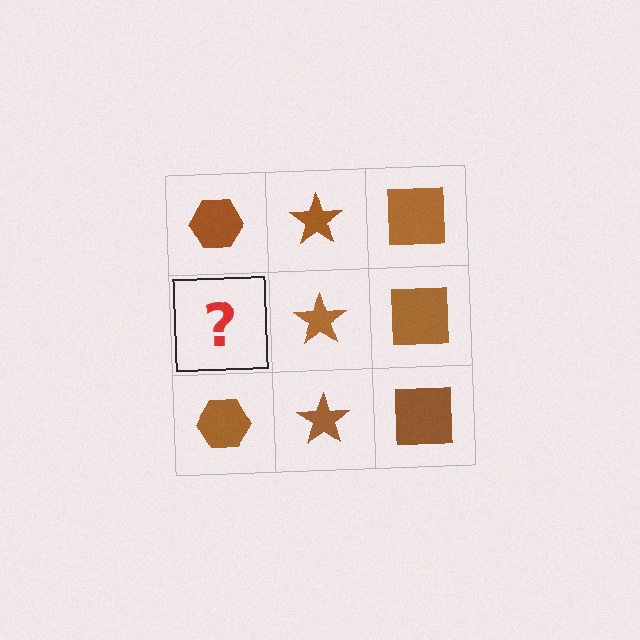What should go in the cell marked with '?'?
The missing cell should contain a brown hexagon.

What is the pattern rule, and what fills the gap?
The rule is that each column has a consistent shape. The gap should be filled with a brown hexagon.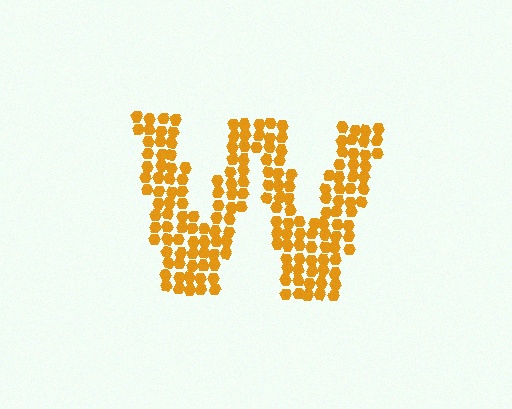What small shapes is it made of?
It is made of small hexagons.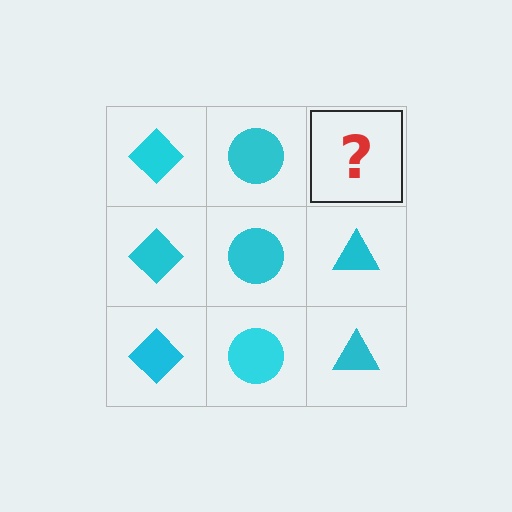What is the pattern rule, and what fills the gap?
The rule is that each column has a consistent shape. The gap should be filled with a cyan triangle.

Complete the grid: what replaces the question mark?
The question mark should be replaced with a cyan triangle.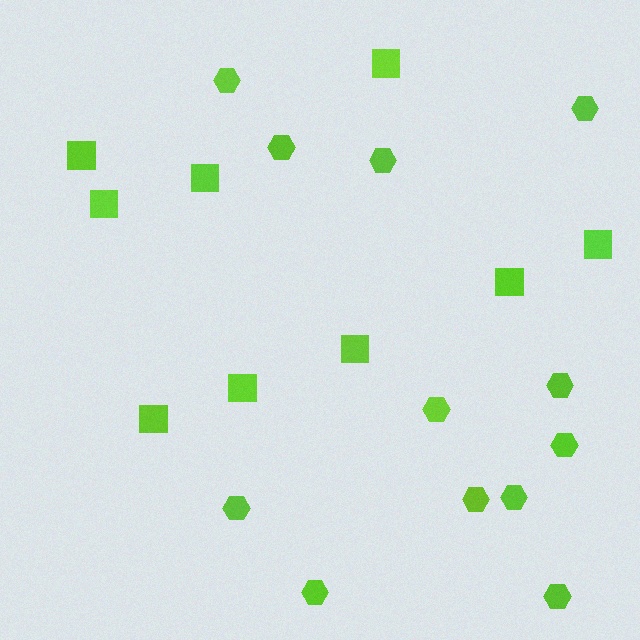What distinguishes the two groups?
There are 2 groups: one group of hexagons (12) and one group of squares (9).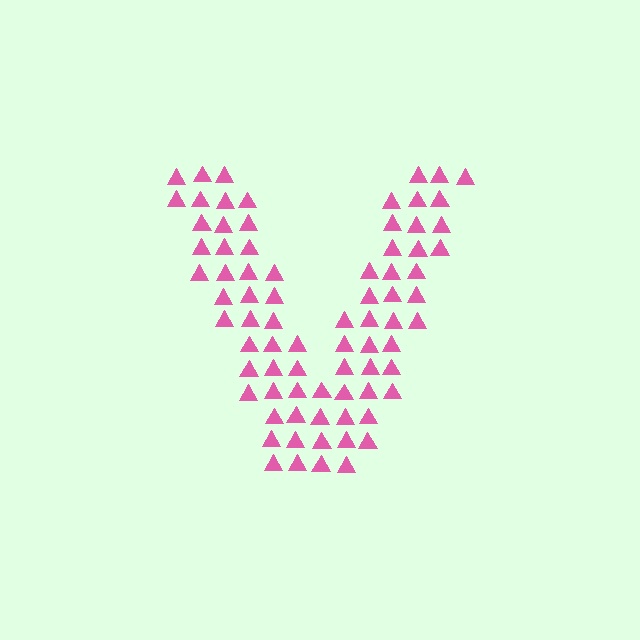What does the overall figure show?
The overall figure shows the letter V.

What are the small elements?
The small elements are triangles.